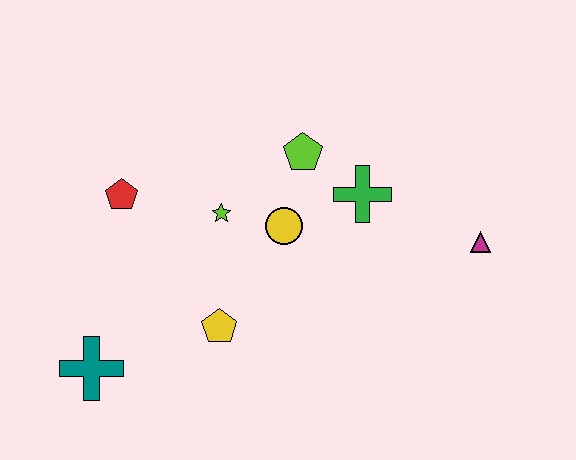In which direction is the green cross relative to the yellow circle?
The green cross is to the right of the yellow circle.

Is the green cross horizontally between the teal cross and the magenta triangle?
Yes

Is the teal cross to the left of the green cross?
Yes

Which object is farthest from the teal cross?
The magenta triangle is farthest from the teal cross.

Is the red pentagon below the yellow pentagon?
No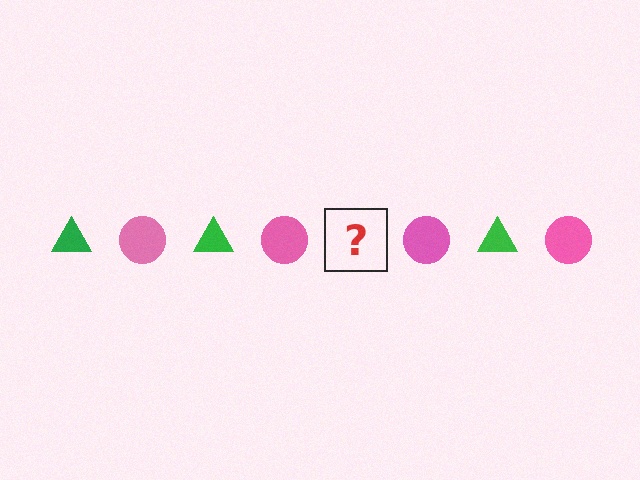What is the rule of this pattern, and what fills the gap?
The rule is that the pattern alternates between green triangle and pink circle. The gap should be filled with a green triangle.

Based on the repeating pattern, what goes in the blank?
The blank should be a green triangle.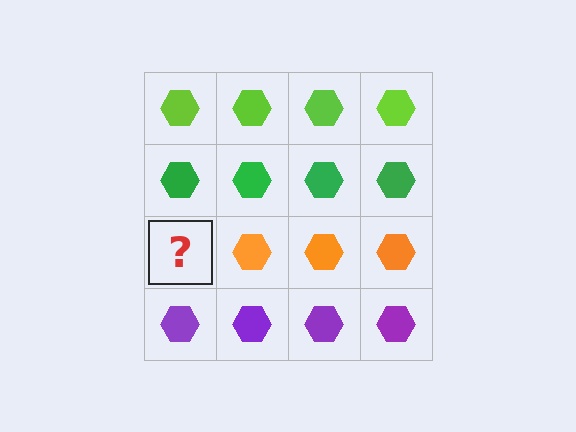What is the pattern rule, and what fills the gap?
The rule is that each row has a consistent color. The gap should be filled with an orange hexagon.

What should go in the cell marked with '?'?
The missing cell should contain an orange hexagon.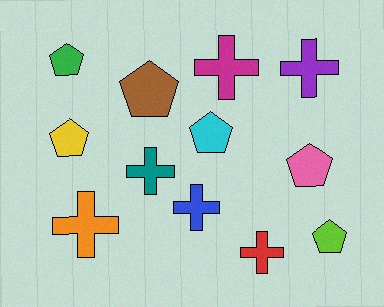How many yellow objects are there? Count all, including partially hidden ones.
There is 1 yellow object.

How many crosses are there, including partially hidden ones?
There are 6 crosses.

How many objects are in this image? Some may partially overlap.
There are 12 objects.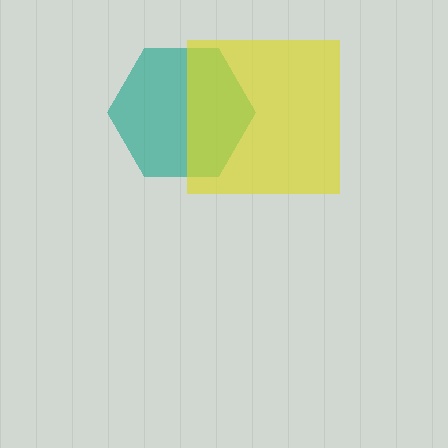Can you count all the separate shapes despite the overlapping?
Yes, there are 2 separate shapes.